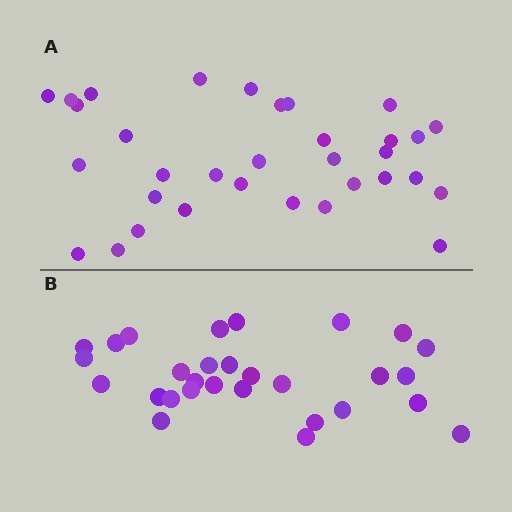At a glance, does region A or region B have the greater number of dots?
Region A (the top region) has more dots.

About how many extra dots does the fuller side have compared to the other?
Region A has about 4 more dots than region B.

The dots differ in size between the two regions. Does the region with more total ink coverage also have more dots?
No. Region B has more total ink coverage because its dots are larger, but region A actually contains more individual dots. Total area can be misleading — the number of items is what matters here.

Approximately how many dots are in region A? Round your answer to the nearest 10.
About 30 dots. (The exact count is 33, which rounds to 30.)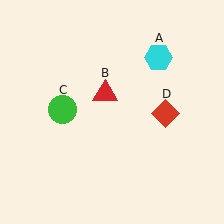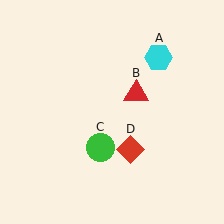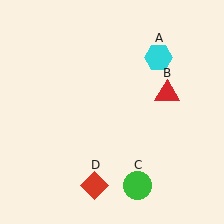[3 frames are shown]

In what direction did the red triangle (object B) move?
The red triangle (object B) moved right.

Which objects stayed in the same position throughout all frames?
Cyan hexagon (object A) remained stationary.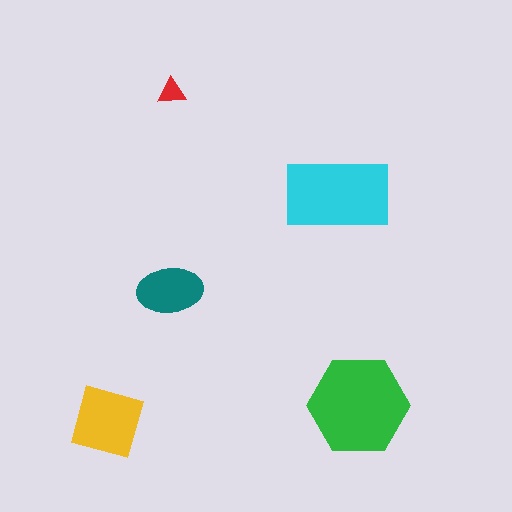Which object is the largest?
The green hexagon.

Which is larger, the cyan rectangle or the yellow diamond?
The cyan rectangle.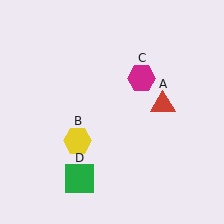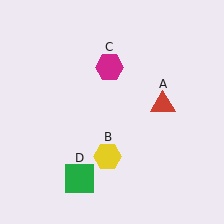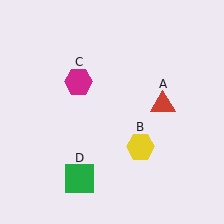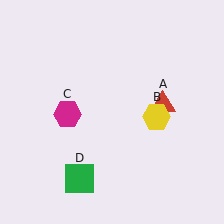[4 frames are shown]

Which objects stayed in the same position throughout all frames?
Red triangle (object A) and green square (object D) remained stationary.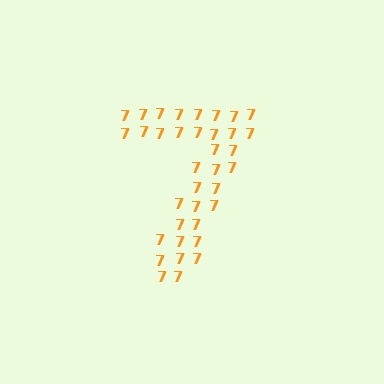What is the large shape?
The large shape is the digit 7.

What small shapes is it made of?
It is made of small digit 7's.